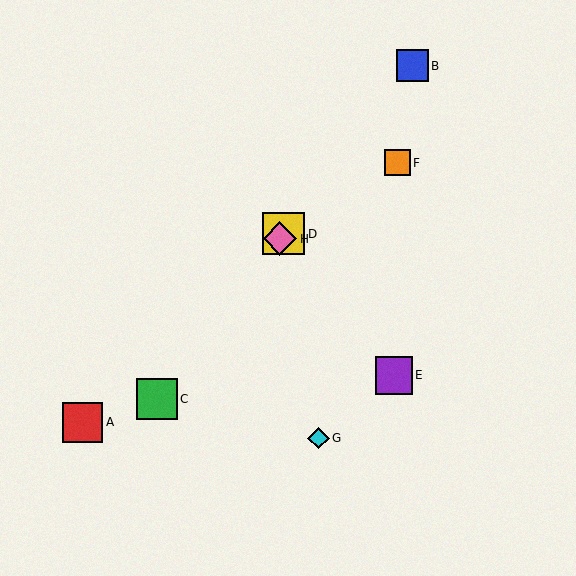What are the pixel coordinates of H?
Object H is at (280, 239).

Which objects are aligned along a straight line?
Objects B, C, D, H are aligned along a straight line.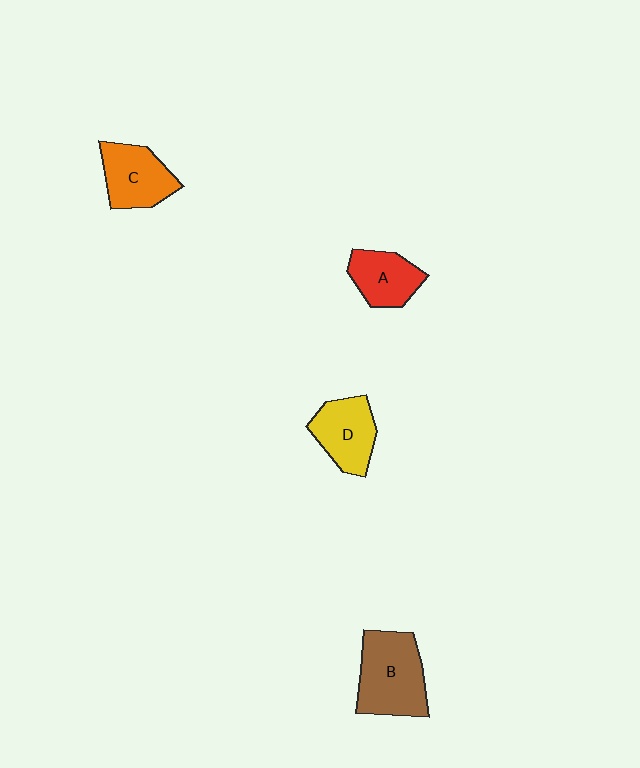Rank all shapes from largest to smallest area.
From largest to smallest: B (brown), C (orange), D (yellow), A (red).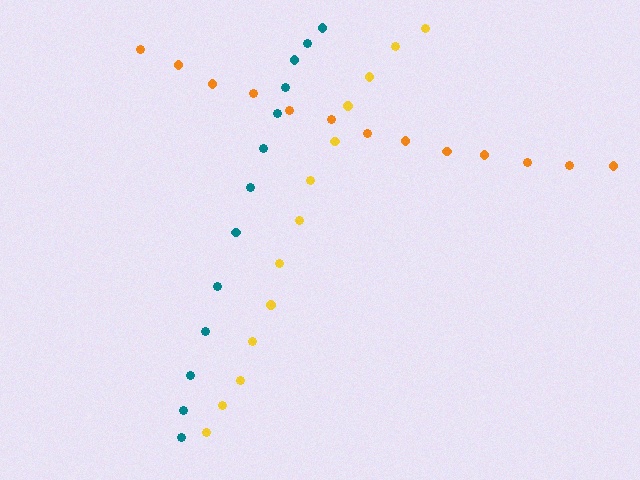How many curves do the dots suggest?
There are 3 distinct paths.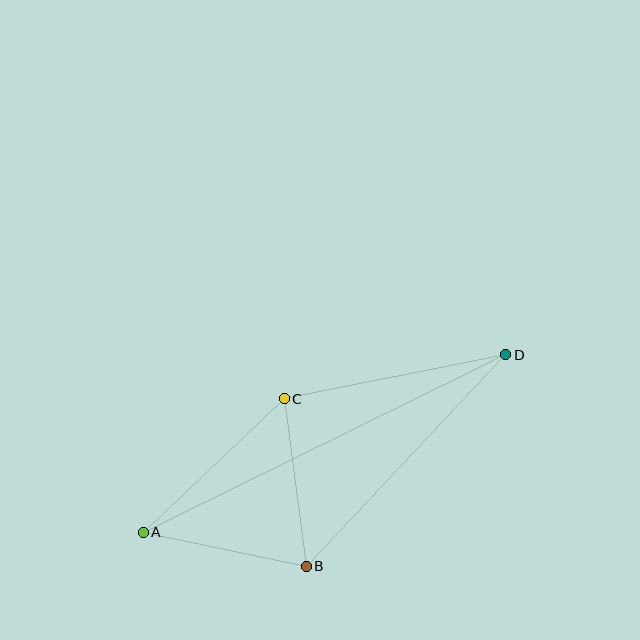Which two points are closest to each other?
Points A and B are closest to each other.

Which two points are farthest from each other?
Points A and D are farthest from each other.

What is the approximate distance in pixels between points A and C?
The distance between A and C is approximately 194 pixels.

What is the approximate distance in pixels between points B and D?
The distance between B and D is approximately 291 pixels.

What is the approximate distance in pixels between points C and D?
The distance between C and D is approximately 225 pixels.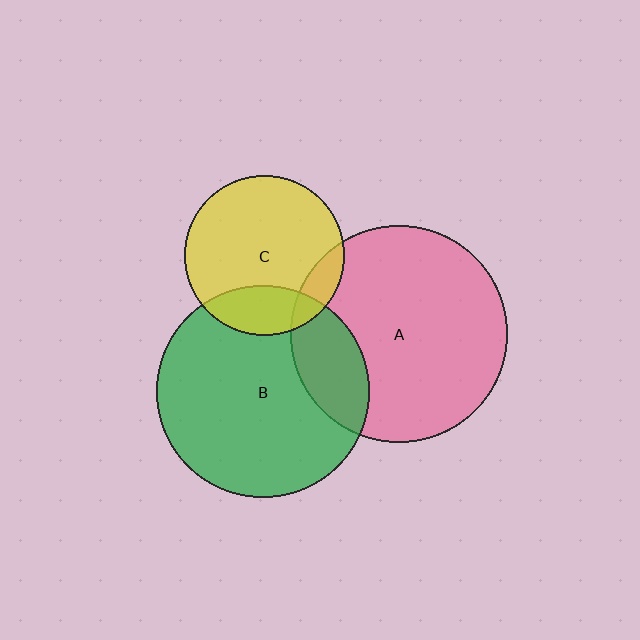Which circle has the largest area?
Circle A (pink).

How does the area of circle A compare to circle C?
Approximately 1.8 times.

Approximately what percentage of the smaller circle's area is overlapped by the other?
Approximately 20%.